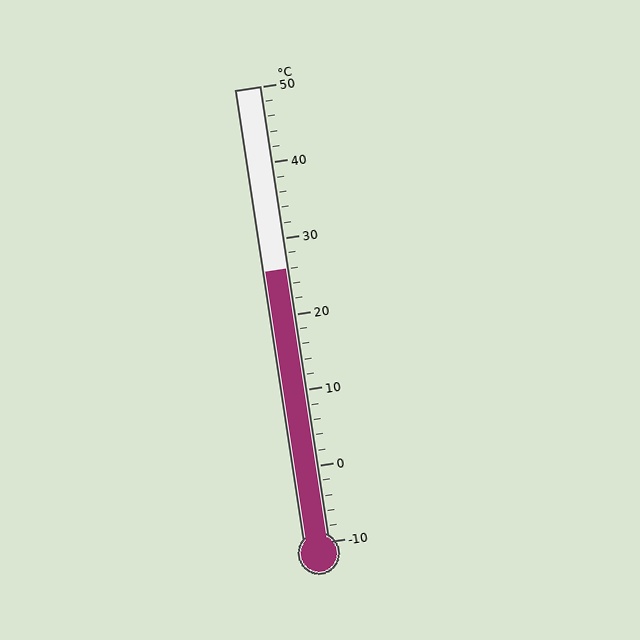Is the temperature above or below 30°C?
The temperature is below 30°C.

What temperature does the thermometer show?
The thermometer shows approximately 26°C.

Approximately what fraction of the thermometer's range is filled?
The thermometer is filled to approximately 60% of its range.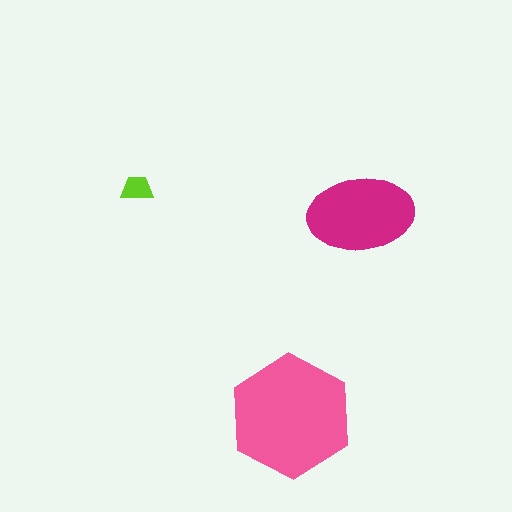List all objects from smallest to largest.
The lime trapezoid, the magenta ellipse, the pink hexagon.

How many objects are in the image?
There are 3 objects in the image.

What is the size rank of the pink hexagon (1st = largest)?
1st.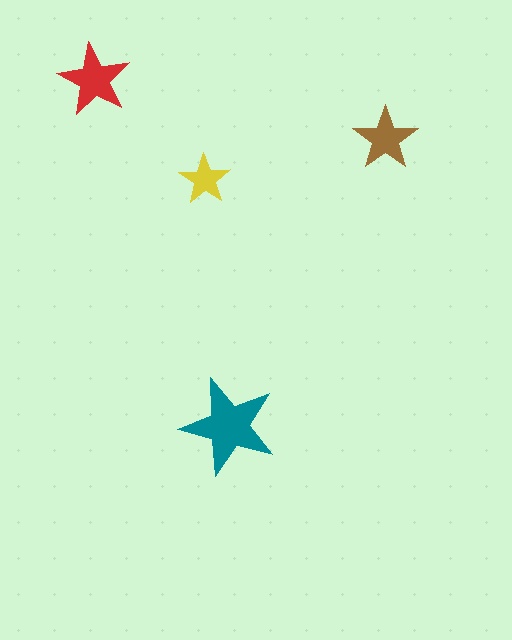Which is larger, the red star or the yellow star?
The red one.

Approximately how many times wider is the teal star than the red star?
About 1.5 times wider.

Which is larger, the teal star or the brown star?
The teal one.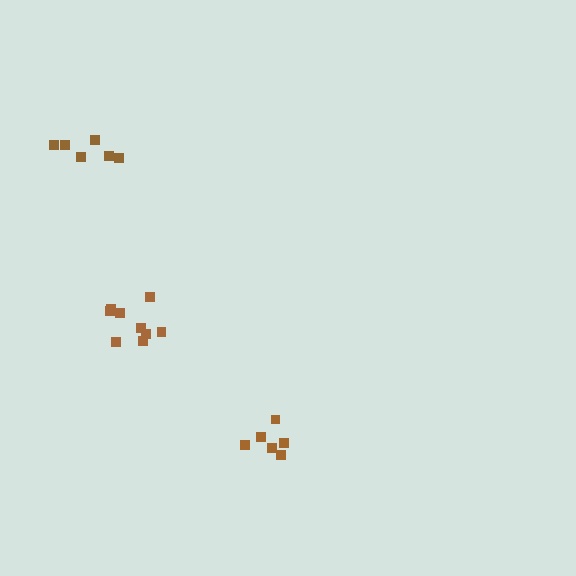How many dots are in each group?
Group 1: 6 dots, Group 2: 9 dots, Group 3: 6 dots (21 total).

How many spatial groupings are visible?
There are 3 spatial groupings.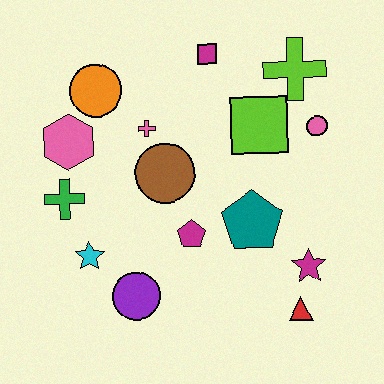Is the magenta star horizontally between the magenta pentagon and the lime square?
No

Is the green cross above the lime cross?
No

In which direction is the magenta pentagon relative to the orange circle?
The magenta pentagon is below the orange circle.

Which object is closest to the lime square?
The pink circle is closest to the lime square.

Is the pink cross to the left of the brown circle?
Yes